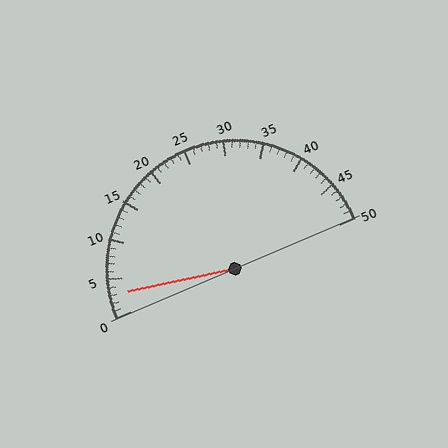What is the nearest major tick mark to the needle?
The nearest major tick mark is 5.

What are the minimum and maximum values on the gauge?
The gauge ranges from 0 to 50.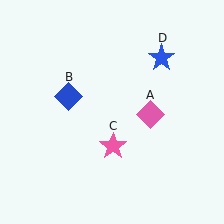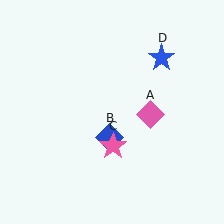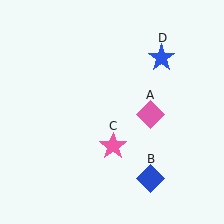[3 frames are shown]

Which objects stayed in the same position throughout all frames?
Pink diamond (object A) and pink star (object C) and blue star (object D) remained stationary.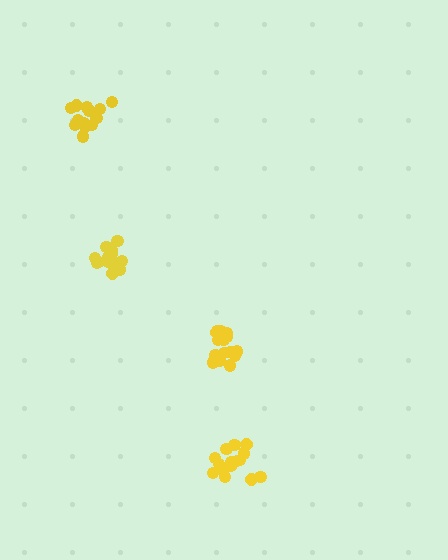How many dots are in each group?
Group 1: 18 dots, Group 2: 14 dots, Group 3: 16 dots, Group 4: 13 dots (61 total).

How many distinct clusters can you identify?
There are 4 distinct clusters.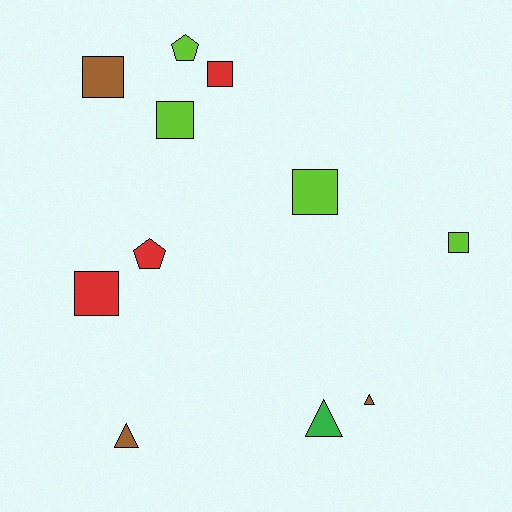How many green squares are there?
There are no green squares.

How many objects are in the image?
There are 11 objects.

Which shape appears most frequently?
Square, with 6 objects.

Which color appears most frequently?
Lime, with 4 objects.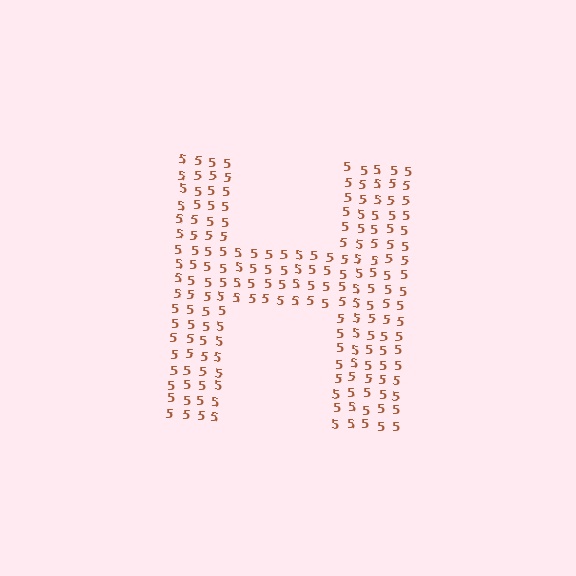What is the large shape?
The large shape is the letter H.